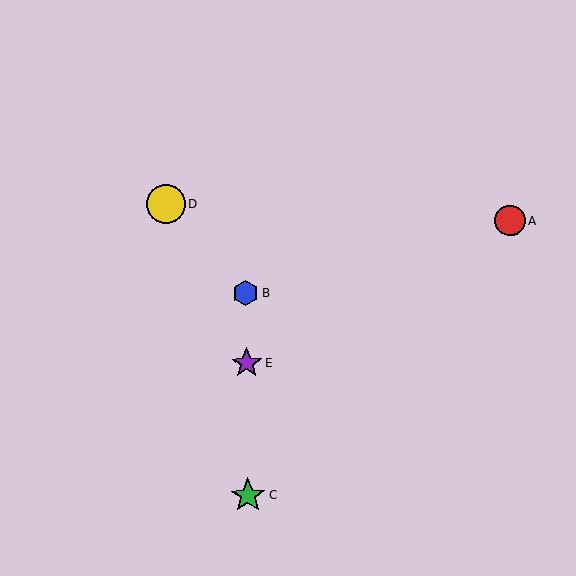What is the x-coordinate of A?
Object A is at x≈510.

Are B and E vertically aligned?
Yes, both are at x≈246.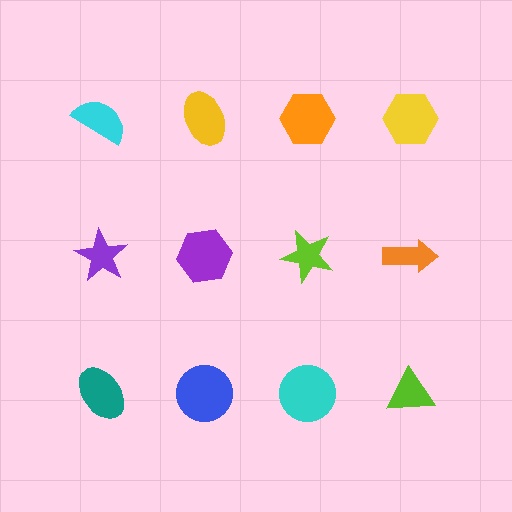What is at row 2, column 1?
A purple star.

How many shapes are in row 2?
4 shapes.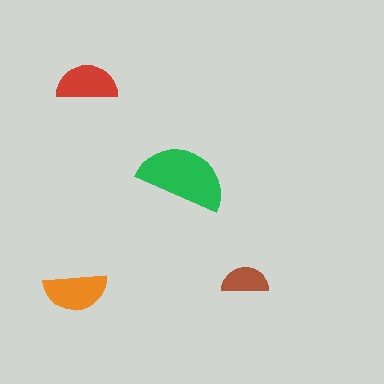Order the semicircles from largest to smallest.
the green one, the orange one, the red one, the brown one.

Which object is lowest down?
The orange semicircle is bottommost.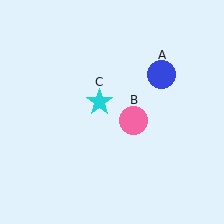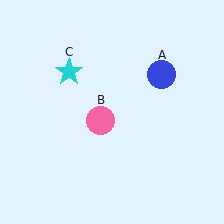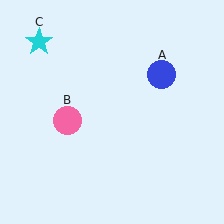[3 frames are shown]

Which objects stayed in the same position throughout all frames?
Blue circle (object A) remained stationary.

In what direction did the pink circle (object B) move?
The pink circle (object B) moved left.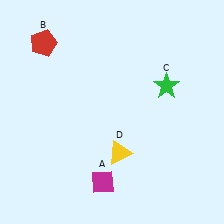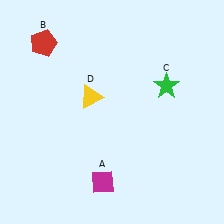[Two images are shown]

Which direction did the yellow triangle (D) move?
The yellow triangle (D) moved up.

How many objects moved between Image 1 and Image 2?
1 object moved between the two images.